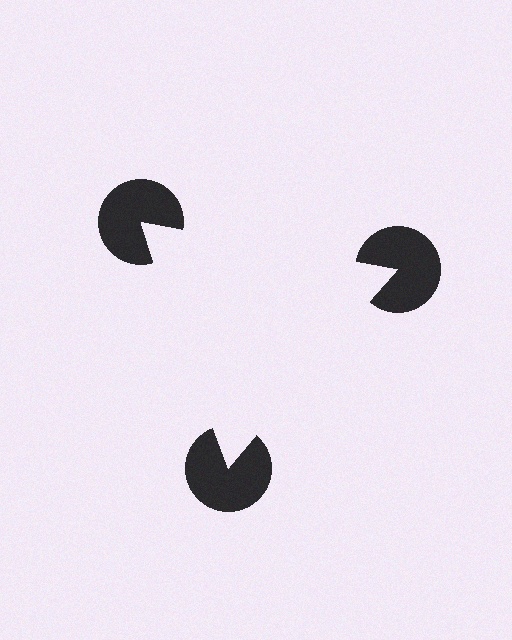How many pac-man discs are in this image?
There are 3 — one at each vertex of the illusory triangle.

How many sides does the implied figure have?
3 sides.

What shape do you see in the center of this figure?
An illusory triangle — its edges are inferred from the aligned wedge cuts in the pac-man discs, not physically drawn.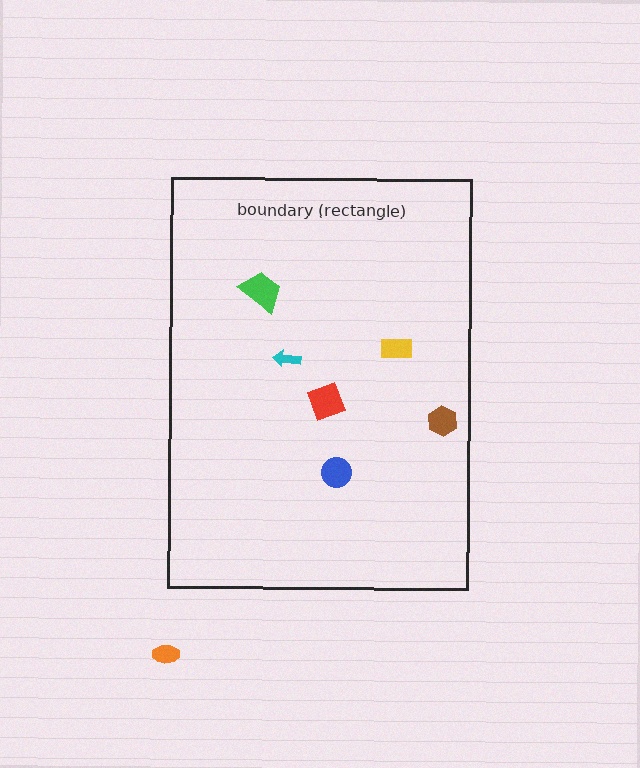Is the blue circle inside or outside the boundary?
Inside.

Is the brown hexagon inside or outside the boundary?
Inside.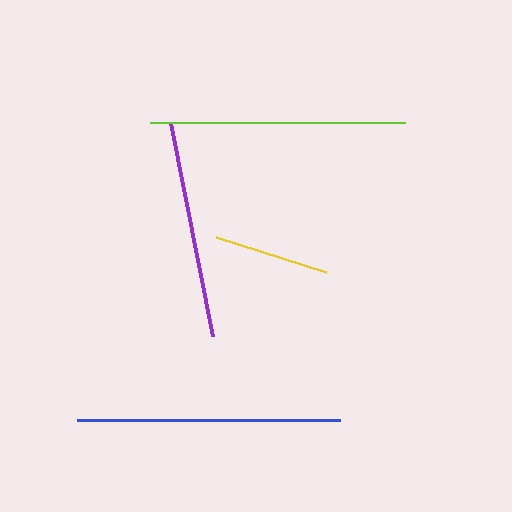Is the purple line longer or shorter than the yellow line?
The purple line is longer than the yellow line.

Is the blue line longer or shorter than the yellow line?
The blue line is longer than the yellow line.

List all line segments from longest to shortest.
From longest to shortest: blue, lime, purple, yellow.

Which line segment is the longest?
The blue line is the longest at approximately 263 pixels.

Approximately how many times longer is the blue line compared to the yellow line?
The blue line is approximately 2.3 times the length of the yellow line.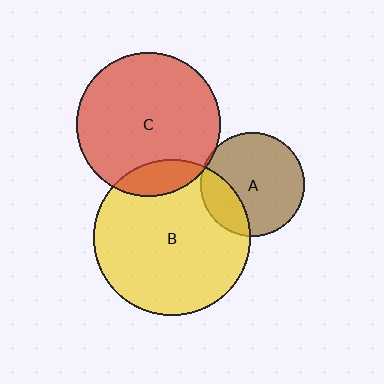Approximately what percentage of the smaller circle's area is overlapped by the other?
Approximately 15%.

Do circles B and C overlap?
Yes.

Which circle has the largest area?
Circle B (yellow).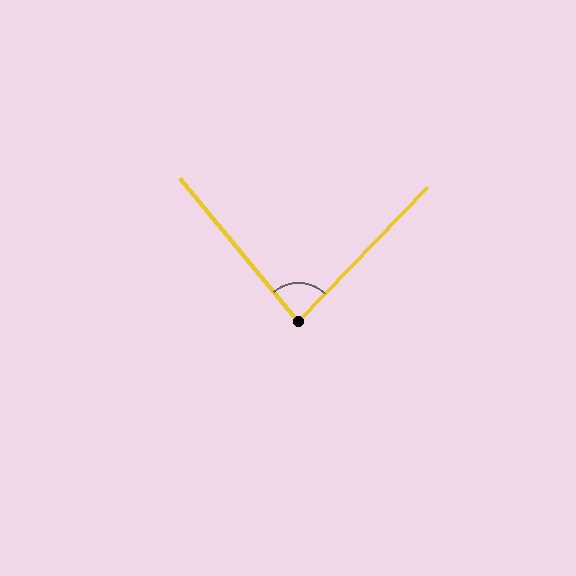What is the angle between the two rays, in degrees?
Approximately 84 degrees.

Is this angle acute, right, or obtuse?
It is acute.